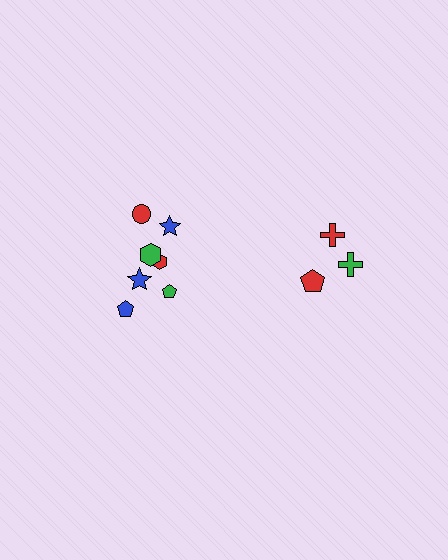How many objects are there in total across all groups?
There are 10 objects.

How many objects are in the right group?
There are 3 objects.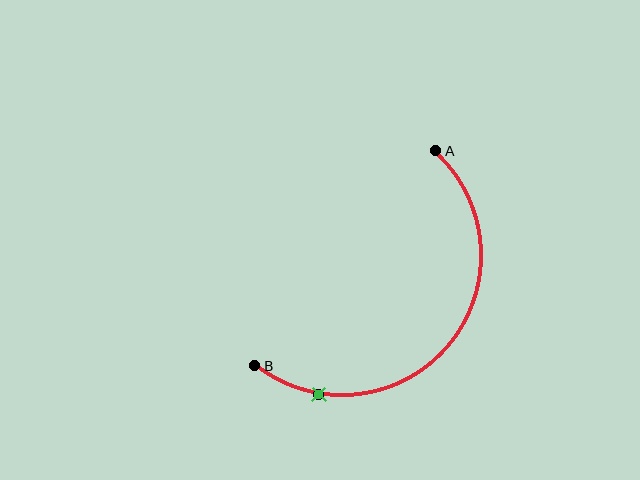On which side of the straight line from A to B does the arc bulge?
The arc bulges below and to the right of the straight line connecting A and B.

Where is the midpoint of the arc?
The arc midpoint is the point on the curve farthest from the straight line joining A and B. It sits below and to the right of that line.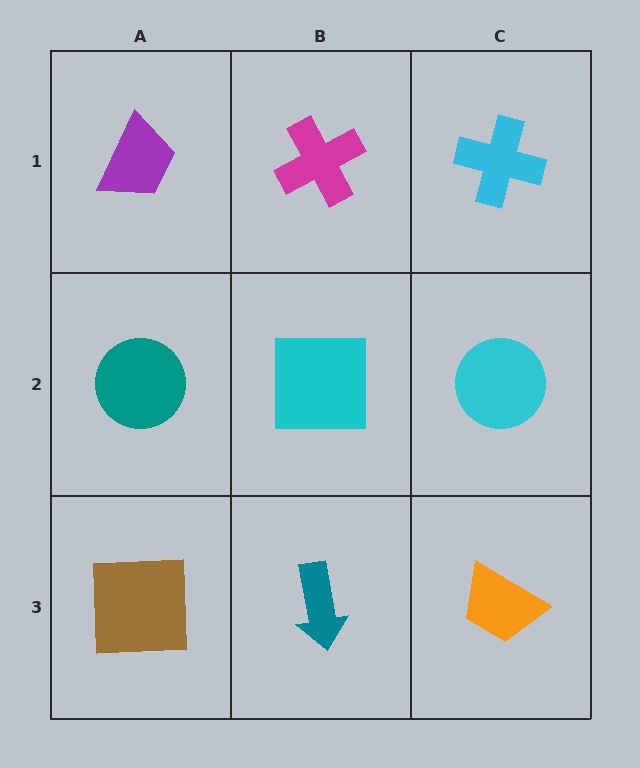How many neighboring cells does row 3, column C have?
2.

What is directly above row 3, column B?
A cyan square.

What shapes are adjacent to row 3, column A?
A teal circle (row 2, column A), a teal arrow (row 3, column B).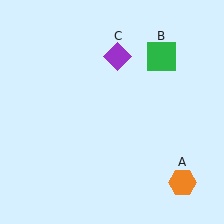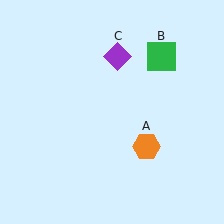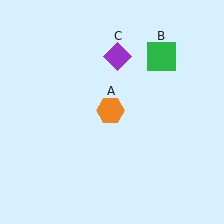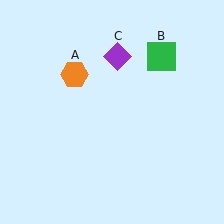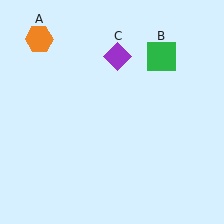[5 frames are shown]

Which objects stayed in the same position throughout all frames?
Green square (object B) and purple diamond (object C) remained stationary.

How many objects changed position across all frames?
1 object changed position: orange hexagon (object A).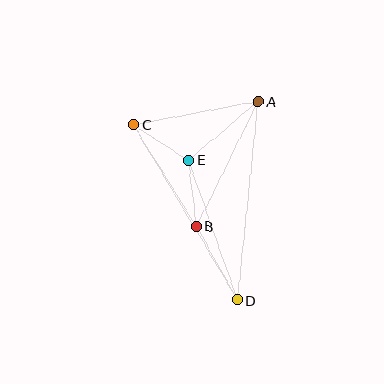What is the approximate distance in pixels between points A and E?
The distance between A and E is approximately 91 pixels.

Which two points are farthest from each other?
Points C and D are farthest from each other.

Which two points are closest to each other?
Points C and E are closest to each other.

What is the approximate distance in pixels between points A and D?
The distance between A and D is approximately 200 pixels.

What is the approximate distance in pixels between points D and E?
The distance between D and E is approximately 148 pixels.